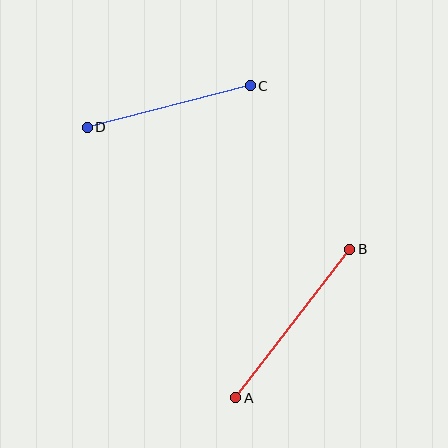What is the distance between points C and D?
The distance is approximately 169 pixels.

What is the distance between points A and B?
The distance is approximately 187 pixels.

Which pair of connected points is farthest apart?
Points A and B are farthest apart.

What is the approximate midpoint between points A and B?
The midpoint is at approximately (293, 323) pixels.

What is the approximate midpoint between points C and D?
The midpoint is at approximately (169, 106) pixels.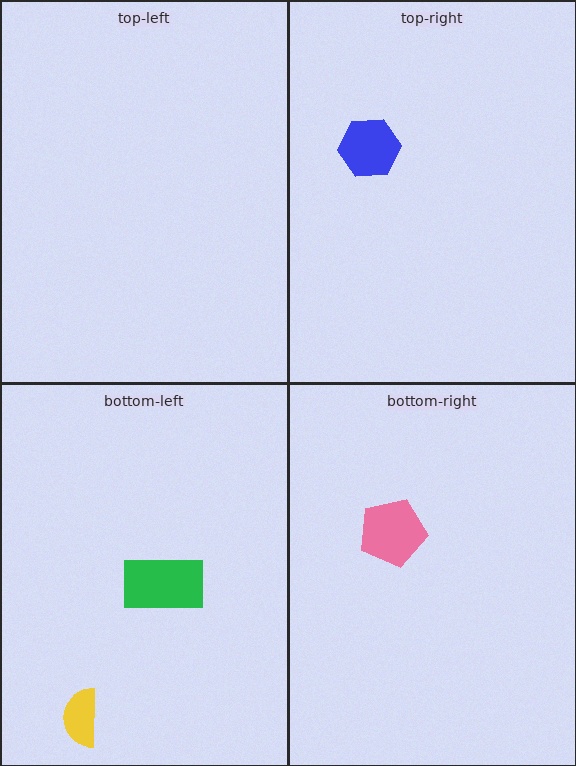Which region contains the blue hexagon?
The top-right region.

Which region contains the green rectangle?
The bottom-left region.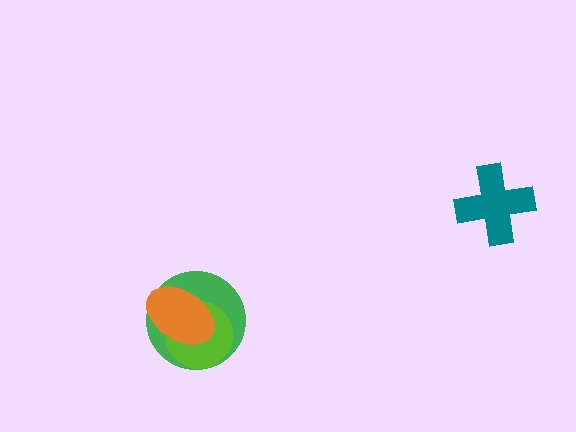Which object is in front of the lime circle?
The orange ellipse is in front of the lime circle.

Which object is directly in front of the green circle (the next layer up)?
The lime circle is directly in front of the green circle.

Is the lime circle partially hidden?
Yes, it is partially covered by another shape.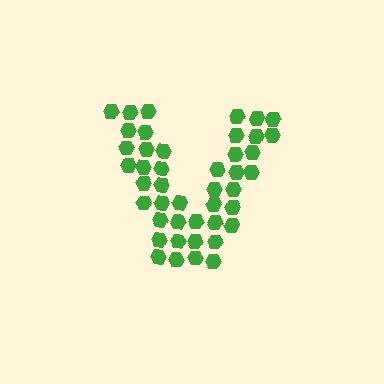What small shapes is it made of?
It is made of small hexagons.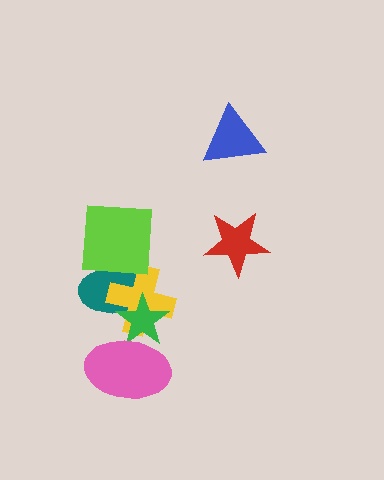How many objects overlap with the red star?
0 objects overlap with the red star.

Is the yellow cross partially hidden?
Yes, it is partially covered by another shape.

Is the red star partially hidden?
No, no other shape covers it.